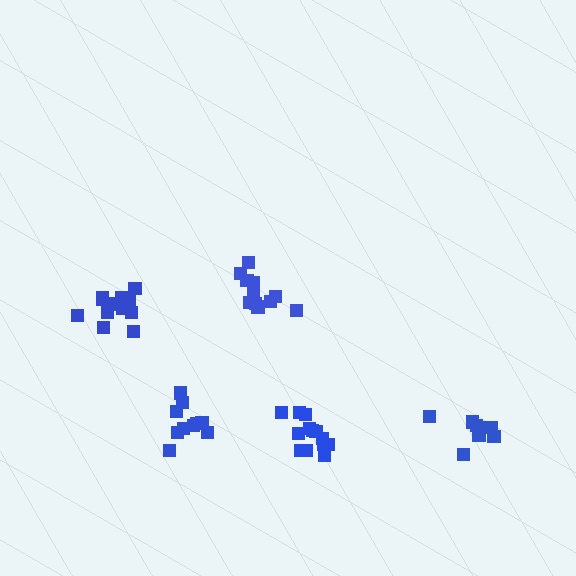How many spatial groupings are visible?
There are 5 spatial groupings.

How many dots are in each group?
Group 1: 14 dots, Group 2: 11 dots, Group 3: 13 dots, Group 4: 8 dots, Group 5: 10 dots (56 total).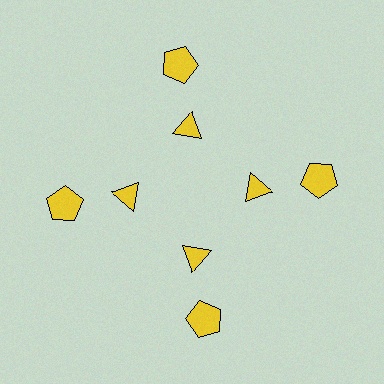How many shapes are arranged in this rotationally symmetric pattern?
There are 8 shapes, arranged in 4 groups of 2.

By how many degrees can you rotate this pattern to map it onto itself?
The pattern maps onto itself every 90 degrees of rotation.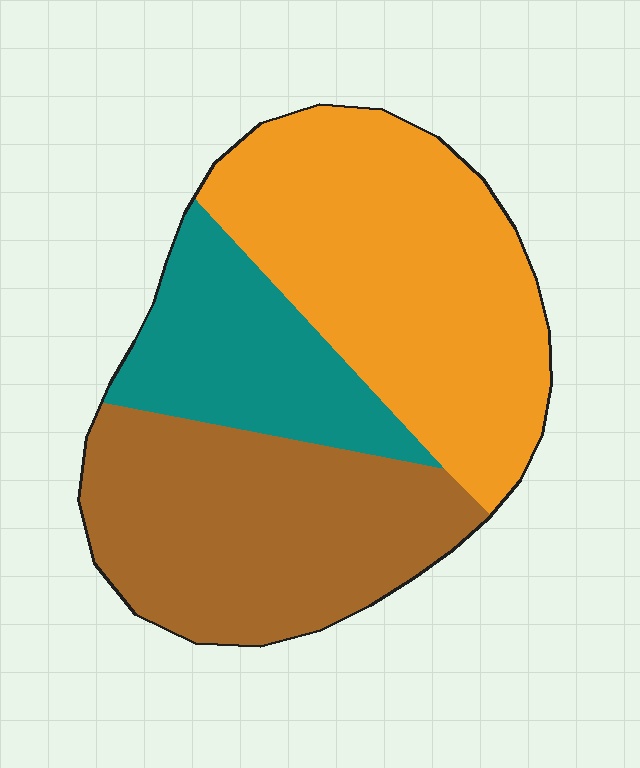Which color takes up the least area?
Teal, at roughly 20%.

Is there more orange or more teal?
Orange.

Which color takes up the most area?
Orange, at roughly 45%.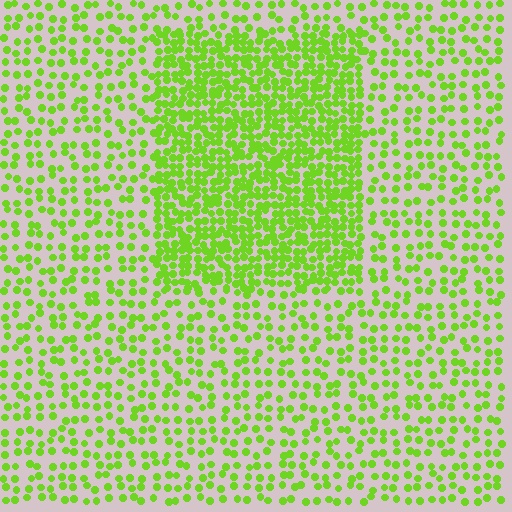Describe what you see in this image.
The image contains small lime elements arranged at two different densities. A rectangle-shaped region is visible where the elements are more densely packed than the surrounding area.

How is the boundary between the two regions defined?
The boundary is defined by a change in element density (approximately 2.2x ratio). All elements are the same color, size, and shape.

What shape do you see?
I see a rectangle.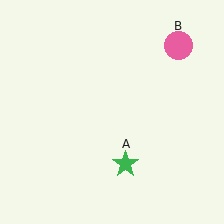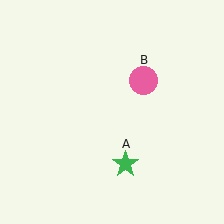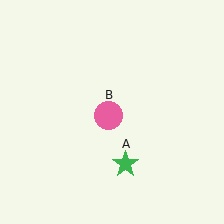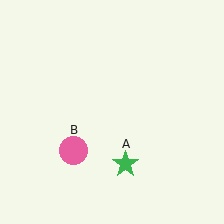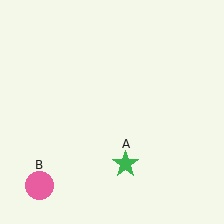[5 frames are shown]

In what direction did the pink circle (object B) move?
The pink circle (object B) moved down and to the left.